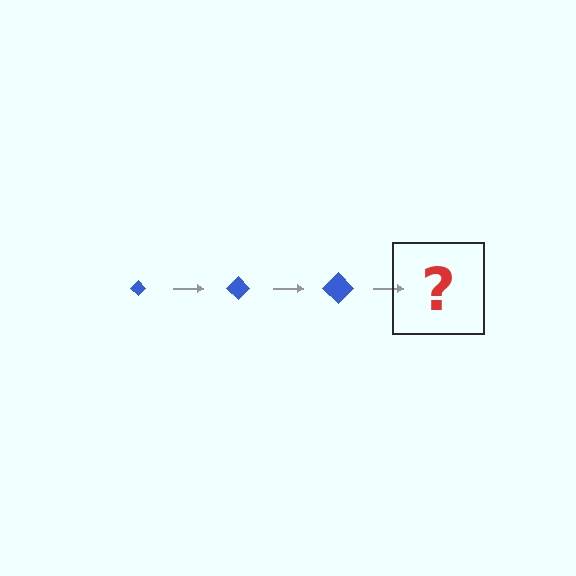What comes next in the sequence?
The next element should be a blue diamond, larger than the previous one.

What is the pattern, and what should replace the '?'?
The pattern is that the diamond gets progressively larger each step. The '?' should be a blue diamond, larger than the previous one.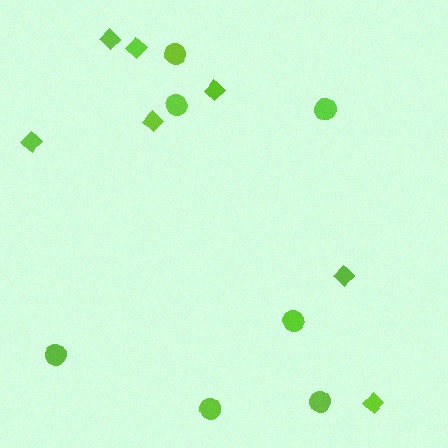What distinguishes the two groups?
There are 2 groups: one group of diamonds (7) and one group of circles (7).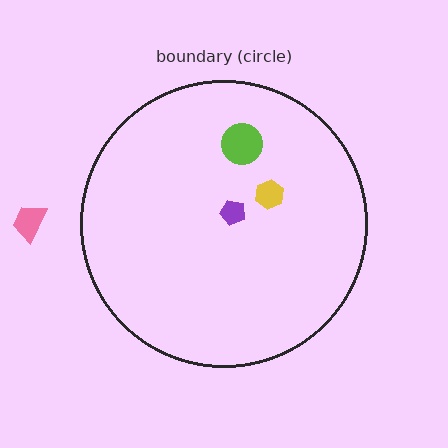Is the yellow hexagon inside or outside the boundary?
Inside.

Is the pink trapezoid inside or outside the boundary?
Outside.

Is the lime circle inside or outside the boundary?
Inside.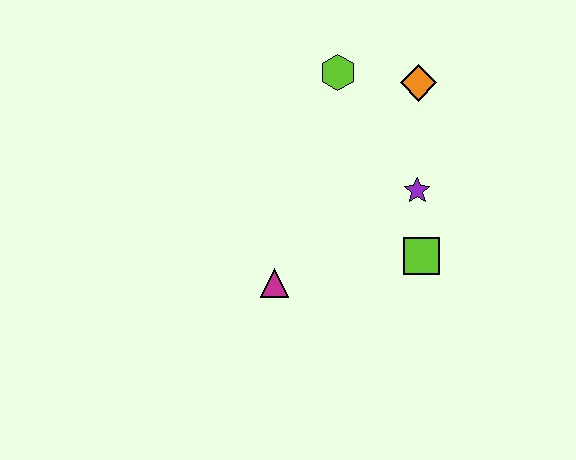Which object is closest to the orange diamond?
The lime hexagon is closest to the orange diamond.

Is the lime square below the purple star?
Yes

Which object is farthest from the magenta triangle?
The orange diamond is farthest from the magenta triangle.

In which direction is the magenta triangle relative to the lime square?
The magenta triangle is to the left of the lime square.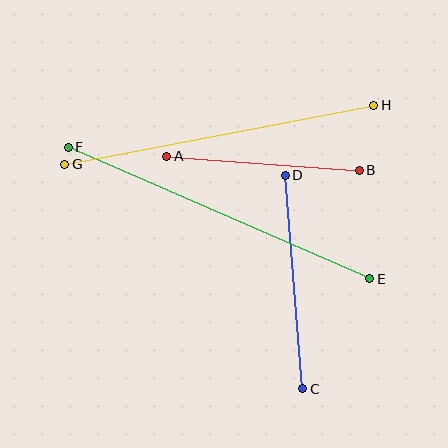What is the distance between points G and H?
The distance is approximately 315 pixels.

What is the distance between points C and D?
The distance is approximately 214 pixels.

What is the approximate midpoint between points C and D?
The midpoint is at approximately (294, 282) pixels.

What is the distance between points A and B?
The distance is approximately 193 pixels.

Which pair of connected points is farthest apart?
Points E and F are farthest apart.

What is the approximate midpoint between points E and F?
The midpoint is at approximately (219, 213) pixels.